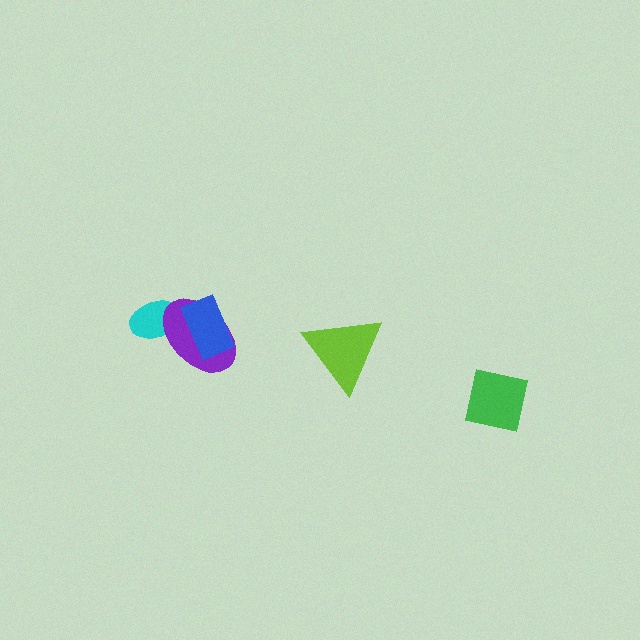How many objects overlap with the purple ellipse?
2 objects overlap with the purple ellipse.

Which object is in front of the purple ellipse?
The blue rectangle is in front of the purple ellipse.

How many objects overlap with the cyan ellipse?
1 object overlaps with the cyan ellipse.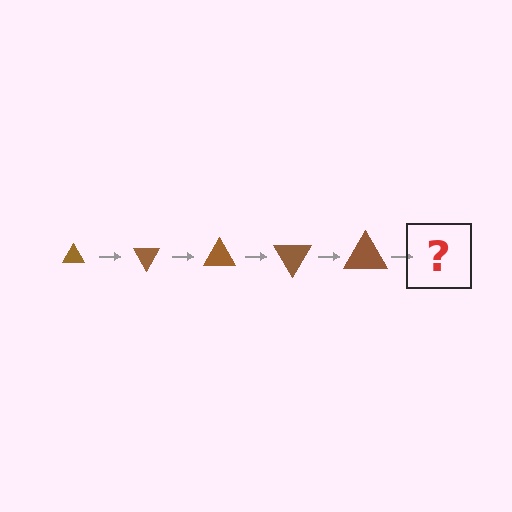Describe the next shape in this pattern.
It should be a triangle, larger than the previous one and rotated 300 degrees from the start.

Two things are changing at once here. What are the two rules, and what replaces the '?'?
The two rules are that the triangle grows larger each step and it rotates 60 degrees each step. The '?' should be a triangle, larger than the previous one and rotated 300 degrees from the start.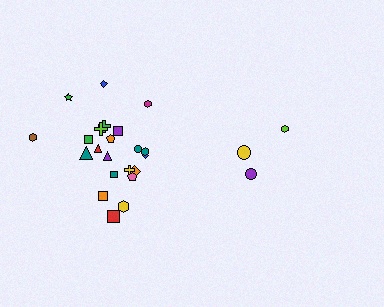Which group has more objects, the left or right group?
The left group.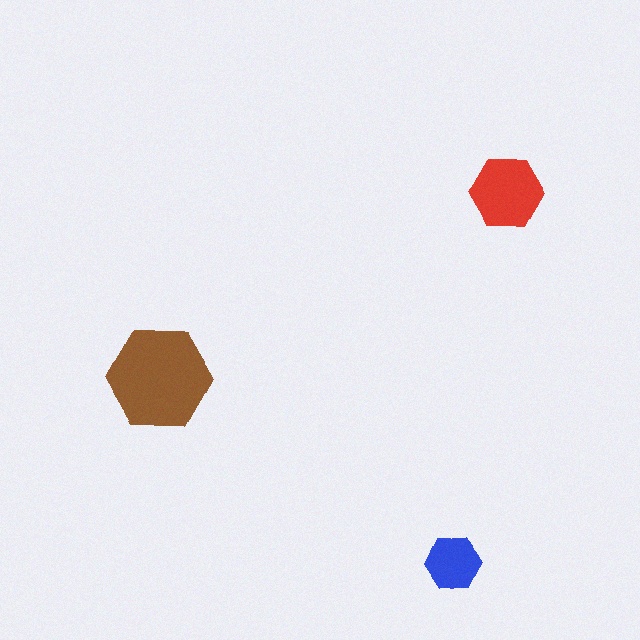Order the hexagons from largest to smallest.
the brown one, the red one, the blue one.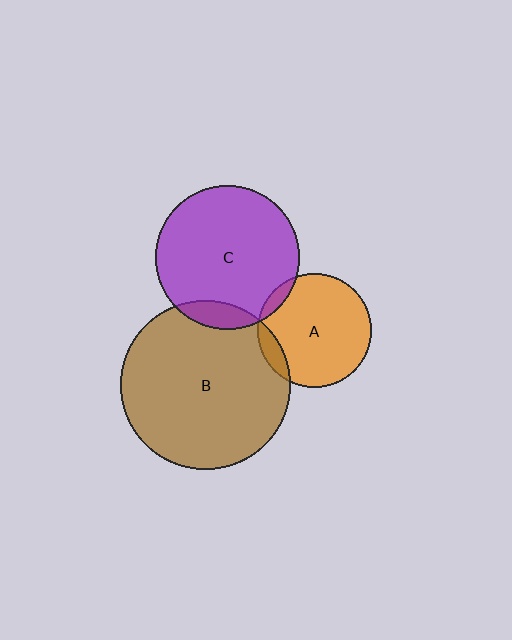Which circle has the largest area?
Circle B (brown).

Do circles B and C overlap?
Yes.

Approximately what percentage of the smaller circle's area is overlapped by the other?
Approximately 10%.